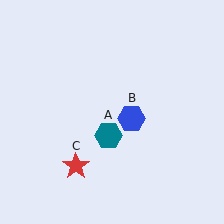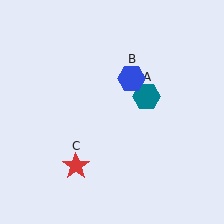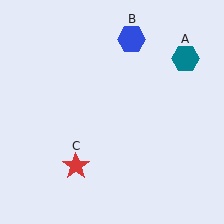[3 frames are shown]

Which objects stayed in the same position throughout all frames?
Red star (object C) remained stationary.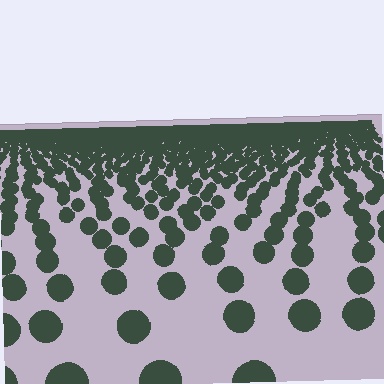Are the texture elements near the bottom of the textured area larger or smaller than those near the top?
Larger. Near the bottom, elements are closer to the viewer and appear at a bigger on-screen size.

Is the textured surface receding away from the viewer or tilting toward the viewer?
The surface is receding away from the viewer. Texture elements get smaller and denser toward the top.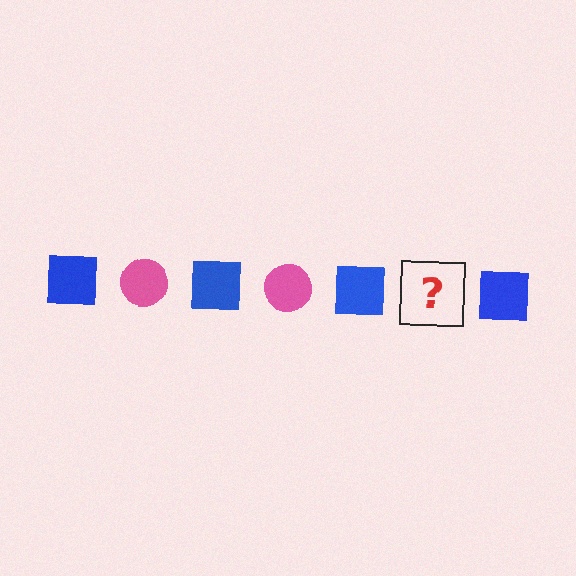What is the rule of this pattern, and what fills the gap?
The rule is that the pattern alternates between blue square and pink circle. The gap should be filled with a pink circle.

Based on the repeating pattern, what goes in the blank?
The blank should be a pink circle.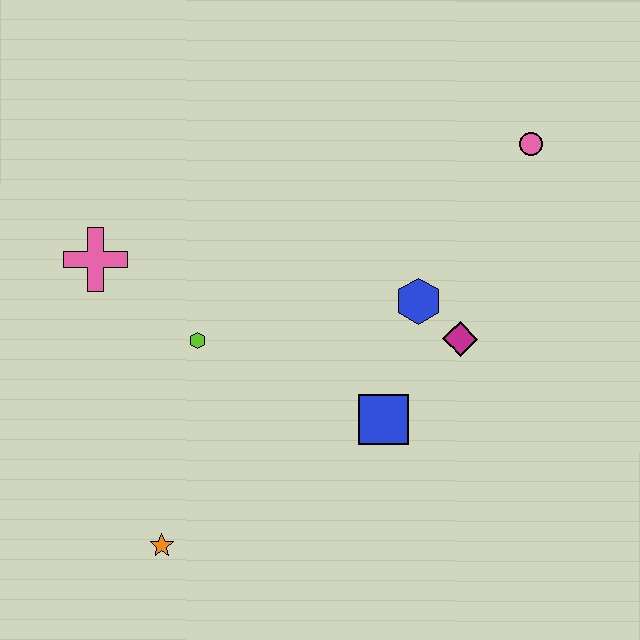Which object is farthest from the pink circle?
The orange star is farthest from the pink circle.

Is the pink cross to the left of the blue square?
Yes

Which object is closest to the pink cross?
The lime hexagon is closest to the pink cross.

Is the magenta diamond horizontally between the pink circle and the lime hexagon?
Yes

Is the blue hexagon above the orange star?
Yes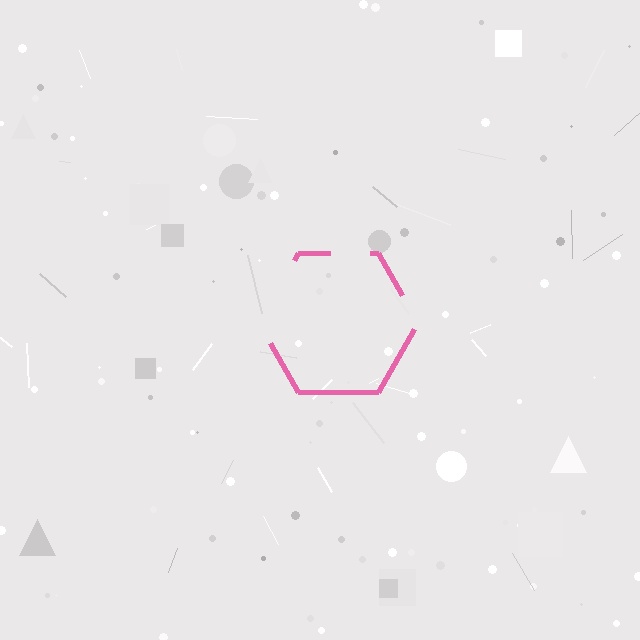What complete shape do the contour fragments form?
The contour fragments form a hexagon.